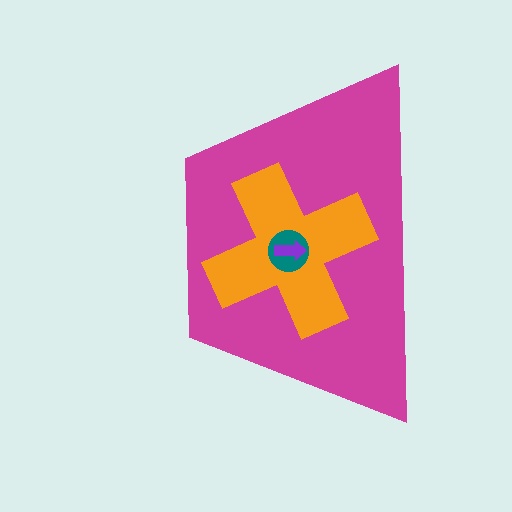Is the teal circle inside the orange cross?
Yes.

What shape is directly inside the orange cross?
The teal circle.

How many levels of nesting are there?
4.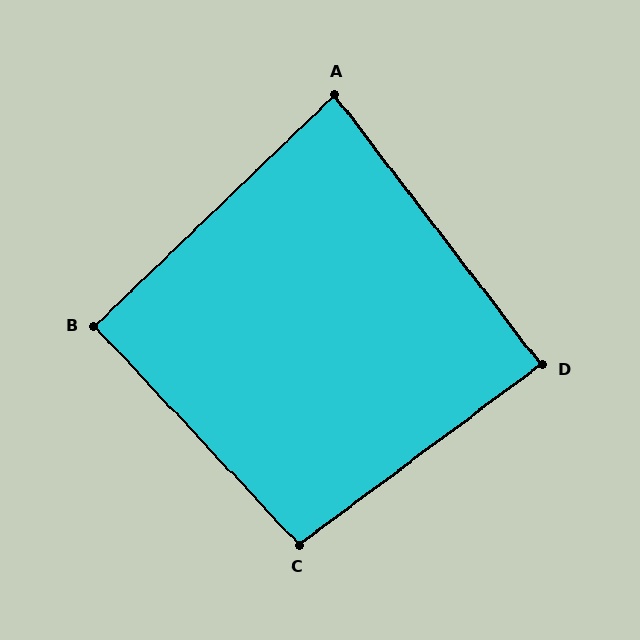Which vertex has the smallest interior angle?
A, at approximately 84 degrees.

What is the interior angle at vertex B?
Approximately 91 degrees (approximately right).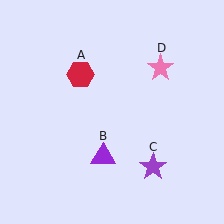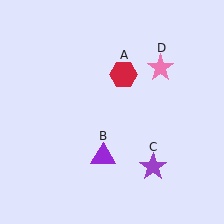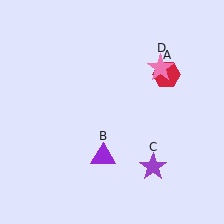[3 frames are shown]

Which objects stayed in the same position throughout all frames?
Purple triangle (object B) and purple star (object C) and pink star (object D) remained stationary.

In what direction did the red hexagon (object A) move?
The red hexagon (object A) moved right.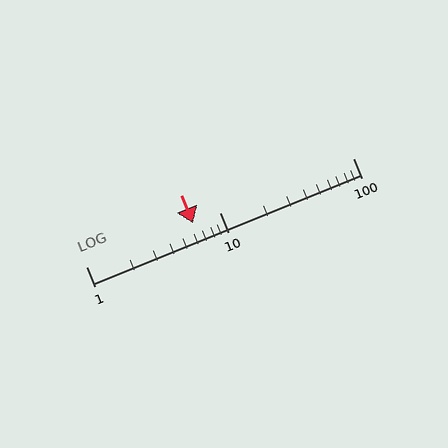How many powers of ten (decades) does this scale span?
The scale spans 2 decades, from 1 to 100.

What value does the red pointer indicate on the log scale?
The pointer indicates approximately 6.3.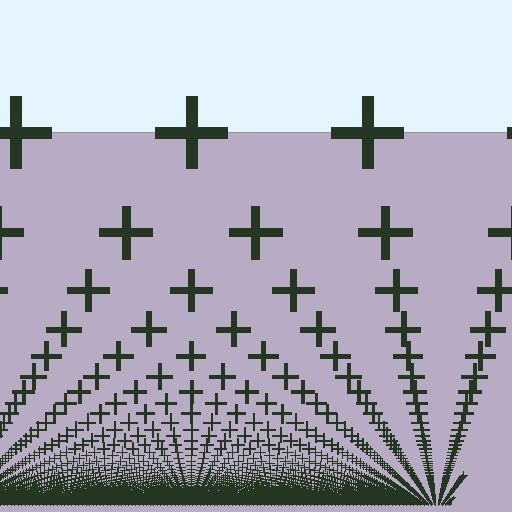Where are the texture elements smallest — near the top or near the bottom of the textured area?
Near the bottom.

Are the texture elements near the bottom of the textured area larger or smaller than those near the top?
Smaller. The gradient is inverted — elements near the bottom are smaller and denser.